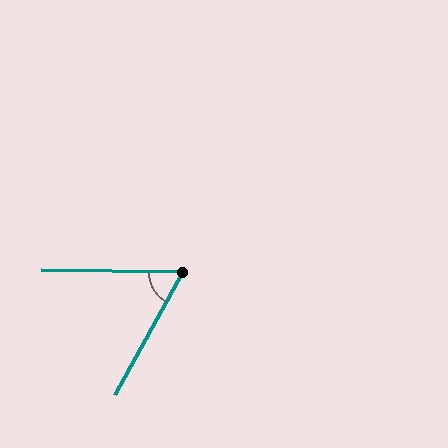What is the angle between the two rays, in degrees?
Approximately 62 degrees.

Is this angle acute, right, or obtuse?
It is acute.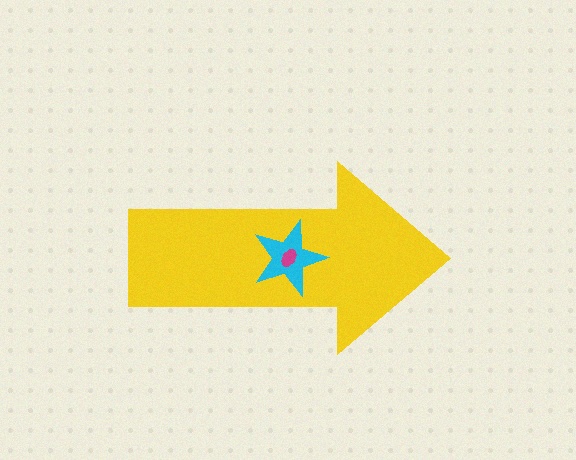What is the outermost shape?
The yellow arrow.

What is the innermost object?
The magenta ellipse.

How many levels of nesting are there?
3.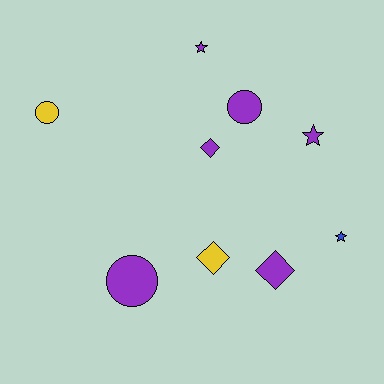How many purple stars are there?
There are 2 purple stars.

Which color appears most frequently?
Purple, with 6 objects.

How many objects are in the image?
There are 9 objects.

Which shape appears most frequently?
Diamond, with 3 objects.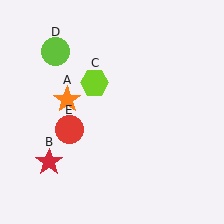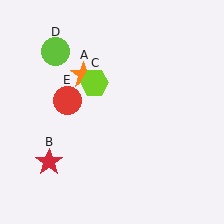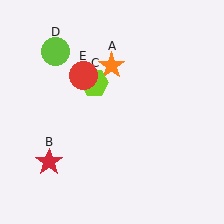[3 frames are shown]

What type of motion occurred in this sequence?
The orange star (object A), red circle (object E) rotated clockwise around the center of the scene.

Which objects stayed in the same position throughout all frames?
Red star (object B) and lime hexagon (object C) and lime circle (object D) remained stationary.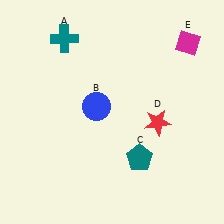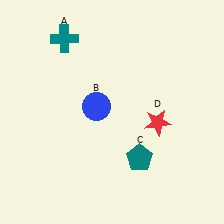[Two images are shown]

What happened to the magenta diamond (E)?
The magenta diamond (E) was removed in Image 2. It was in the top-right area of Image 1.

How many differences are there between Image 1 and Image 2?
There is 1 difference between the two images.